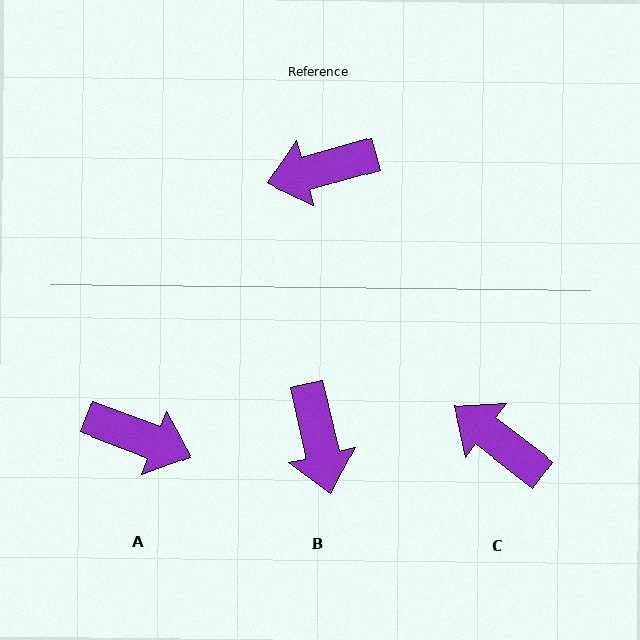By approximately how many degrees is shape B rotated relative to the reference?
Approximately 87 degrees counter-clockwise.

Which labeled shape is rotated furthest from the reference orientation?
A, about 144 degrees away.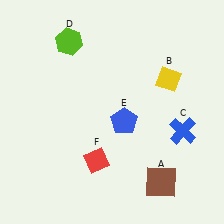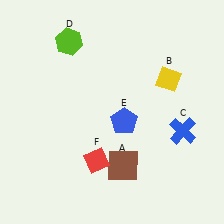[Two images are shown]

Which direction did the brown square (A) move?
The brown square (A) moved left.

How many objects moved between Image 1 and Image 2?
1 object moved between the two images.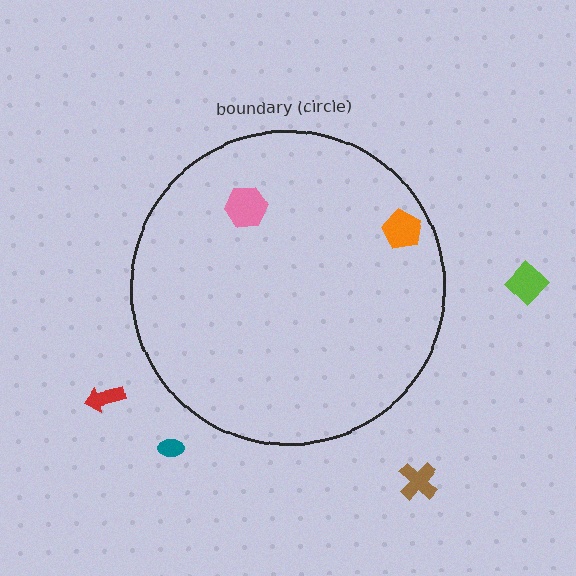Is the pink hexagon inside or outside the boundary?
Inside.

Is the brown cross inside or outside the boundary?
Outside.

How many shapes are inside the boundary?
2 inside, 4 outside.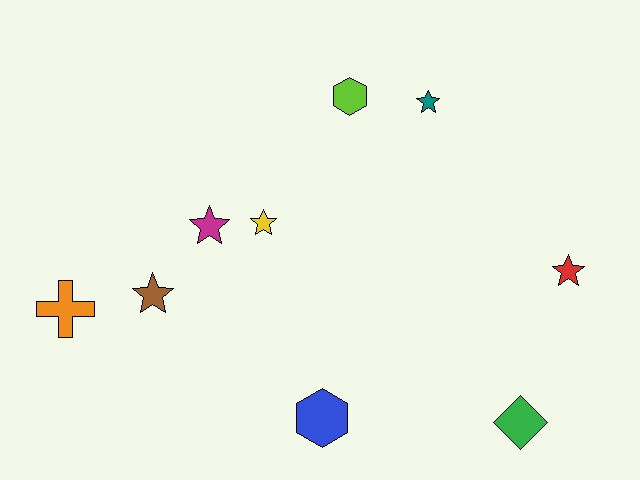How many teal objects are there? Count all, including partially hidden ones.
There is 1 teal object.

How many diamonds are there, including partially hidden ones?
There is 1 diamond.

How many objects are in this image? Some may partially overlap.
There are 9 objects.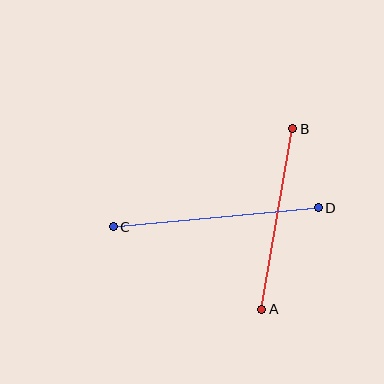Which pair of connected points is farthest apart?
Points C and D are farthest apart.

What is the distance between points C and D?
The distance is approximately 206 pixels.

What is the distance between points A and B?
The distance is approximately 183 pixels.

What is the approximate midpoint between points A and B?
The midpoint is at approximately (277, 219) pixels.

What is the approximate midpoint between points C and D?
The midpoint is at approximately (216, 217) pixels.